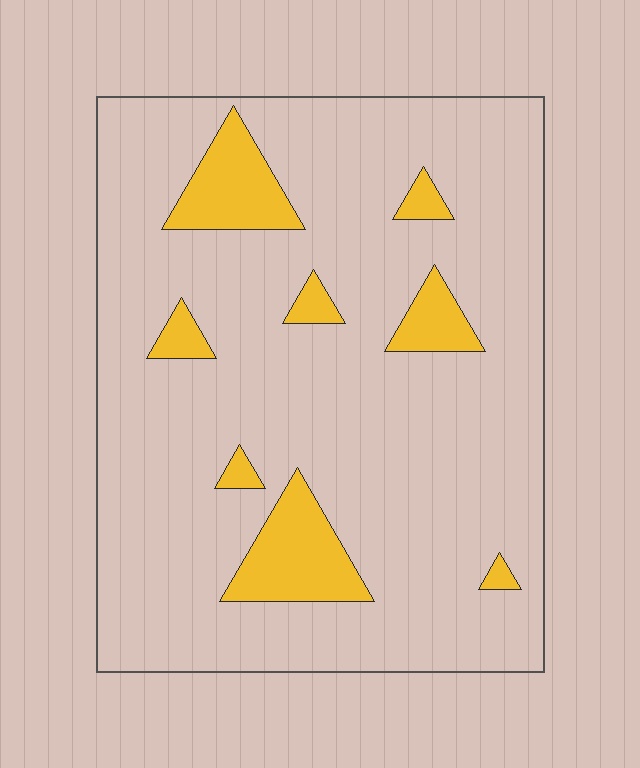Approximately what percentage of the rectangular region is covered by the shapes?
Approximately 10%.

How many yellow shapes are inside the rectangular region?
8.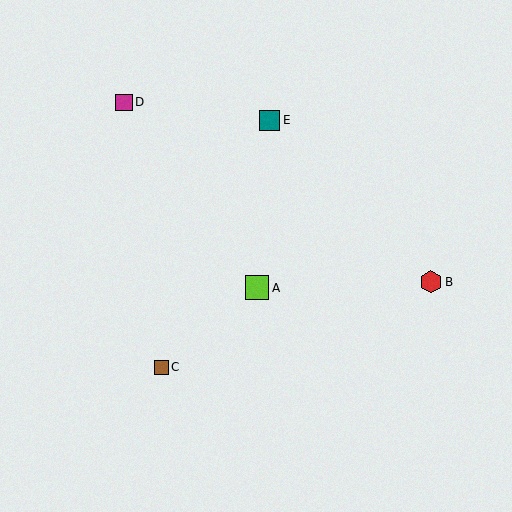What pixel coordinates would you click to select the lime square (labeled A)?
Click at (257, 288) to select the lime square A.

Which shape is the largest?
The lime square (labeled A) is the largest.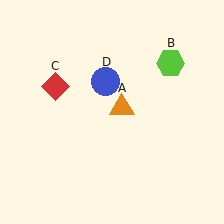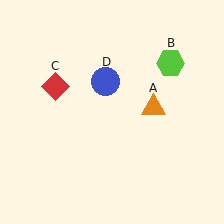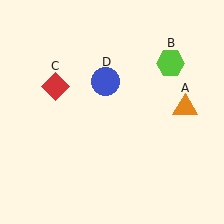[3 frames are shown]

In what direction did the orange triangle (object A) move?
The orange triangle (object A) moved right.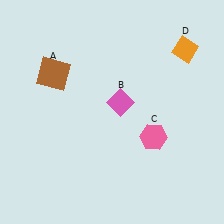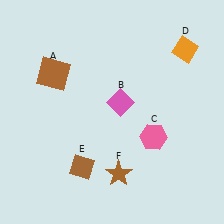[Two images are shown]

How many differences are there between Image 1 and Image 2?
There are 2 differences between the two images.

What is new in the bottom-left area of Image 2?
A brown diamond (E) was added in the bottom-left area of Image 2.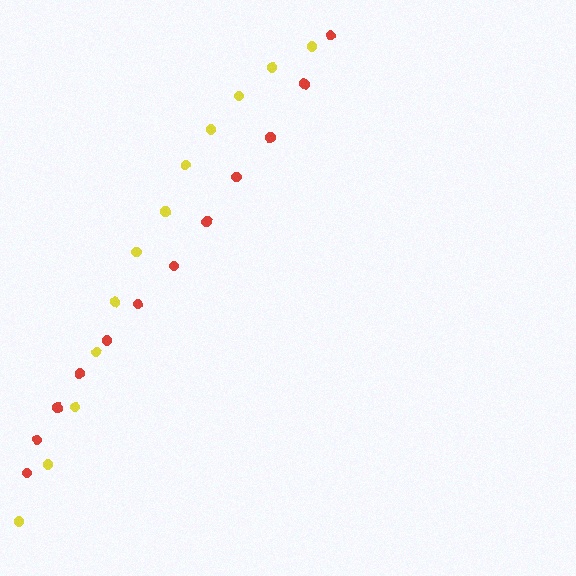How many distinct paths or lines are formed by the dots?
There are 2 distinct paths.